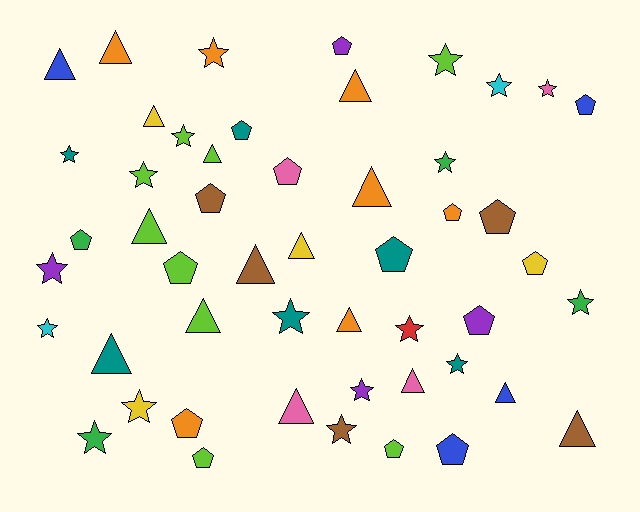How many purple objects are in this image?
There are 4 purple objects.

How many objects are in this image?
There are 50 objects.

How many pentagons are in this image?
There are 16 pentagons.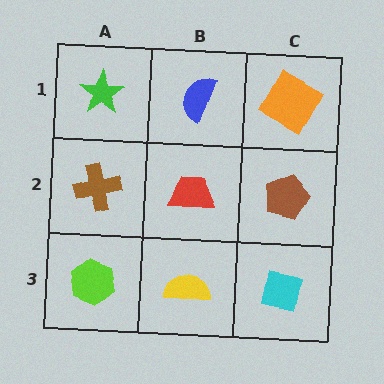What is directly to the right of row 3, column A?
A yellow semicircle.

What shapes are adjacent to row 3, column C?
A brown pentagon (row 2, column C), a yellow semicircle (row 3, column B).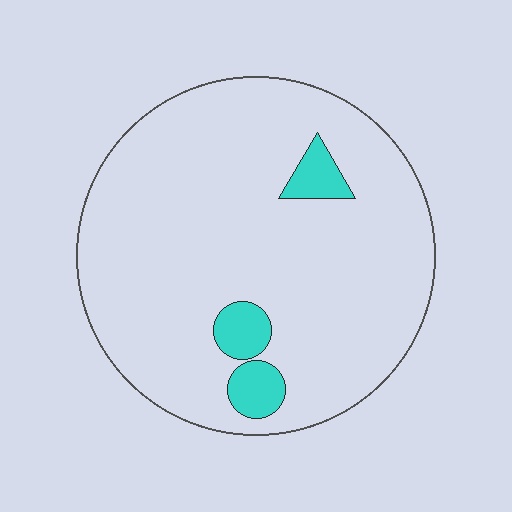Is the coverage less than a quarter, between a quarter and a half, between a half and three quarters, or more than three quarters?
Less than a quarter.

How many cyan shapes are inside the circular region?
3.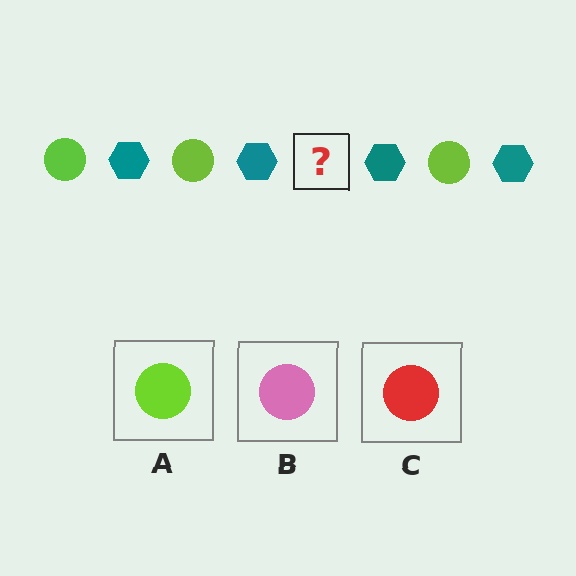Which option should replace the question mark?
Option A.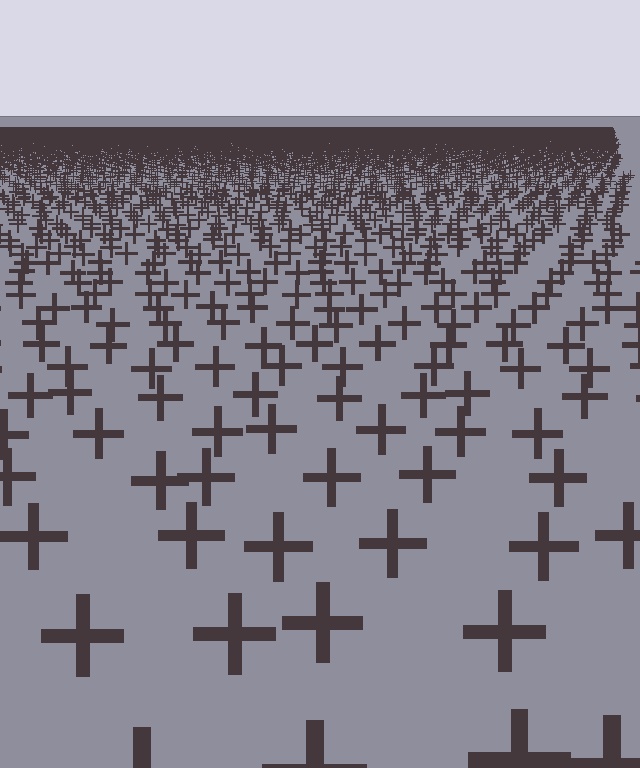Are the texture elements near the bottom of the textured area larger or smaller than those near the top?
Larger. Near the bottom, elements are closer to the viewer and appear at a bigger on-screen size.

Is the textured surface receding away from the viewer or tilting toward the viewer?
The surface is receding away from the viewer. Texture elements get smaller and denser toward the top.